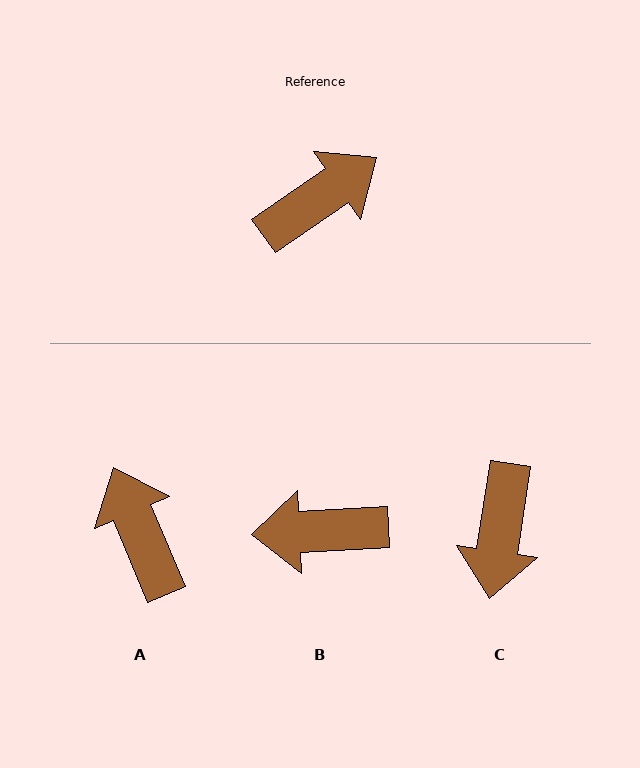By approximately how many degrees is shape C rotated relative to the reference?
Approximately 133 degrees clockwise.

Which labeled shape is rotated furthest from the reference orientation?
B, about 148 degrees away.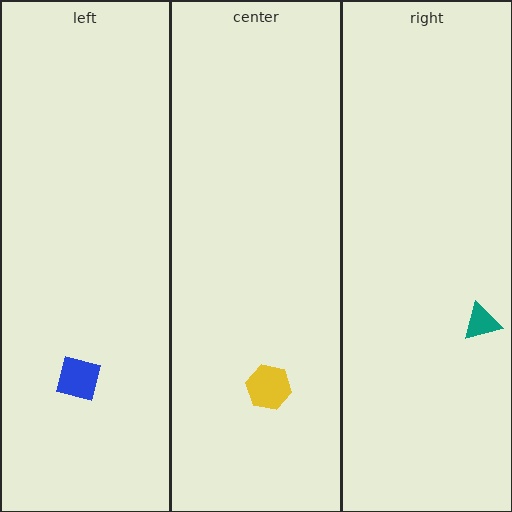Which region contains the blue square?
The left region.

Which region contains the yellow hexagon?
The center region.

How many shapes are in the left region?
1.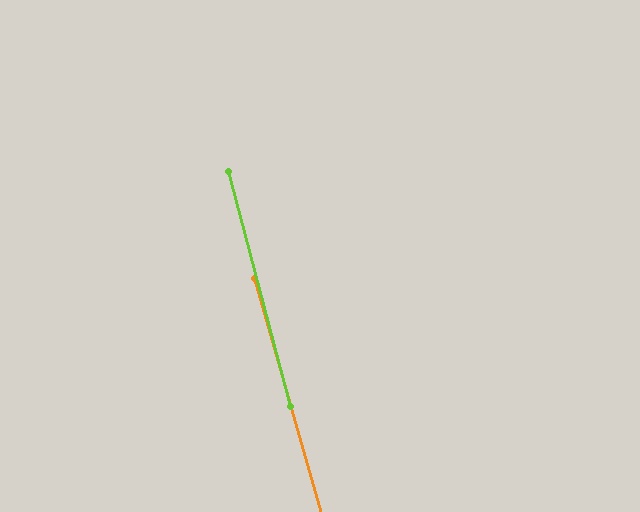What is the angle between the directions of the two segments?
Approximately 1 degree.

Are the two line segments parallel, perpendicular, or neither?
Parallel — their directions differ by only 1.0°.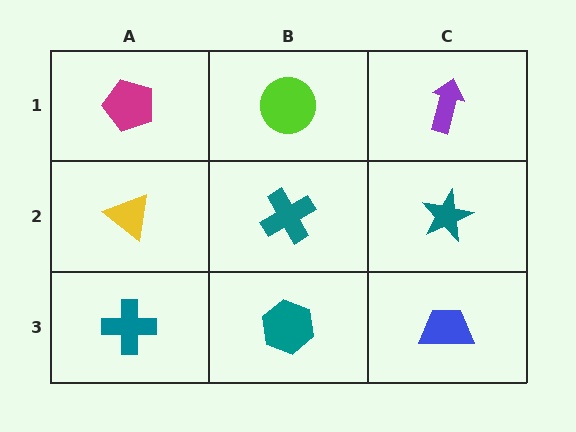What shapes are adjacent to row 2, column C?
A purple arrow (row 1, column C), a blue trapezoid (row 3, column C), a teal cross (row 2, column B).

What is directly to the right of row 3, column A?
A teal hexagon.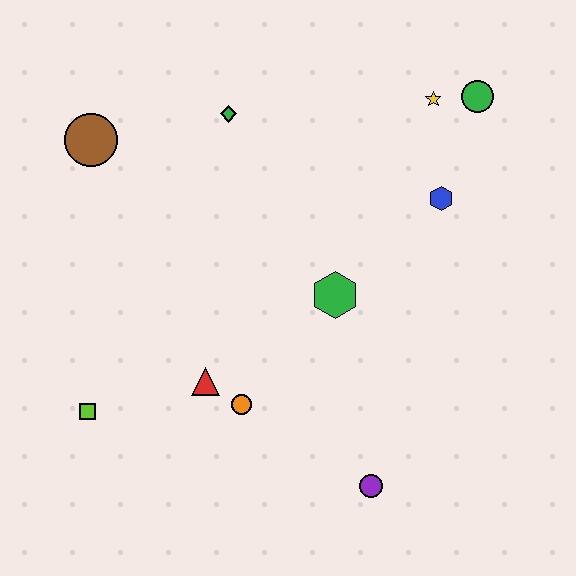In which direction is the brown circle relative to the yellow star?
The brown circle is to the left of the yellow star.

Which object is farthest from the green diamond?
The purple circle is farthest from the green diamond.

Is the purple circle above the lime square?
No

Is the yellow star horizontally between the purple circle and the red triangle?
No